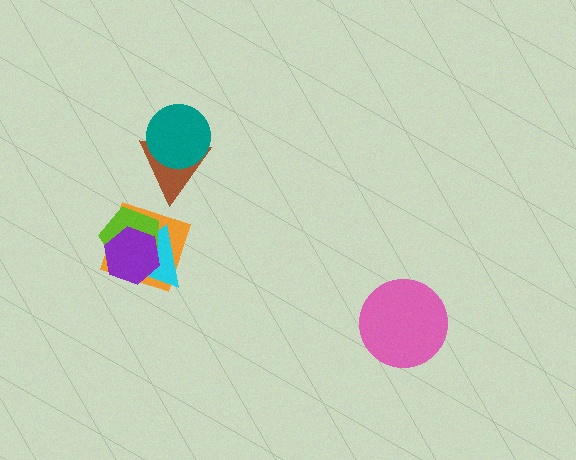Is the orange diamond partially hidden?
Yes, it is partially covered by another shape.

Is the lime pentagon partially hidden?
Yes, it is partially covered by another shape.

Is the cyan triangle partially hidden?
Yes, it is partially covered by another shape.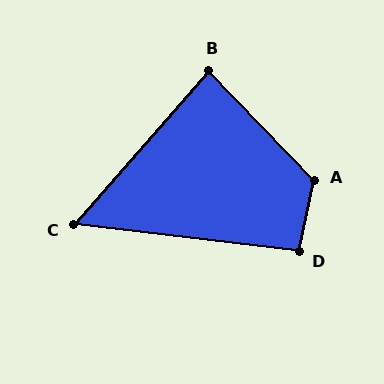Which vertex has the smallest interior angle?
C, at approximately 56 degrees.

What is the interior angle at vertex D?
Approximately 95 degrees (approximately right).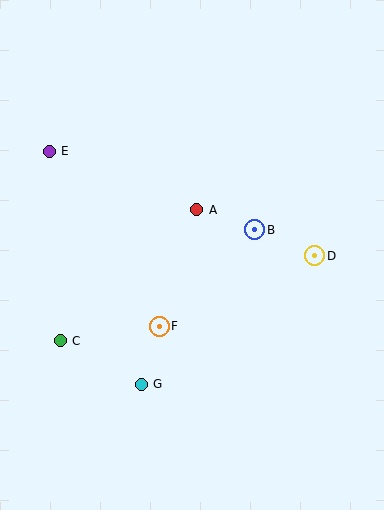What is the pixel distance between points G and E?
The distance between G and E is 251 pixels.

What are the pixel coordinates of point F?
Point F is at (159, 326).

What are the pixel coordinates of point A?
Point A is at (197, 210).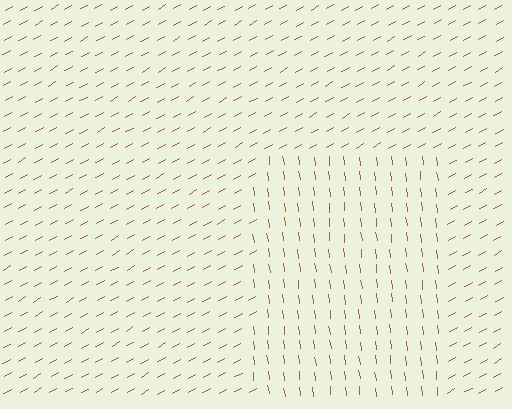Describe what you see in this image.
The image is filled with small brown line segments. A rectangle region in the image has lines oriented differently from the surrounding lines, creating a visible texture boundary.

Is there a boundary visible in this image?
Yes, there is a texture boundary formed by a change in line orientation.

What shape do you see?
I see a rectangle.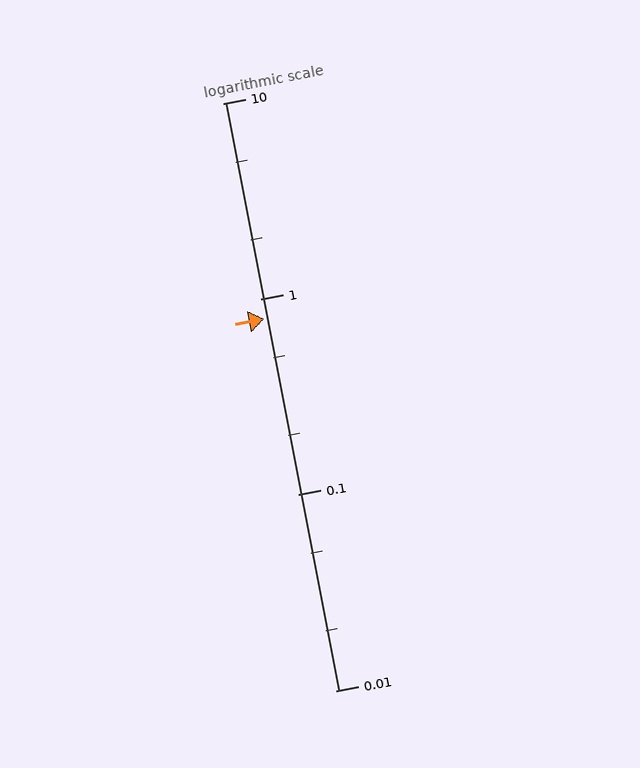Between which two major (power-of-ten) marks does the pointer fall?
The pointer is between 0.1 and 1.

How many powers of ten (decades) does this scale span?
The scale spans 3 decades, from 0.01 to 10.